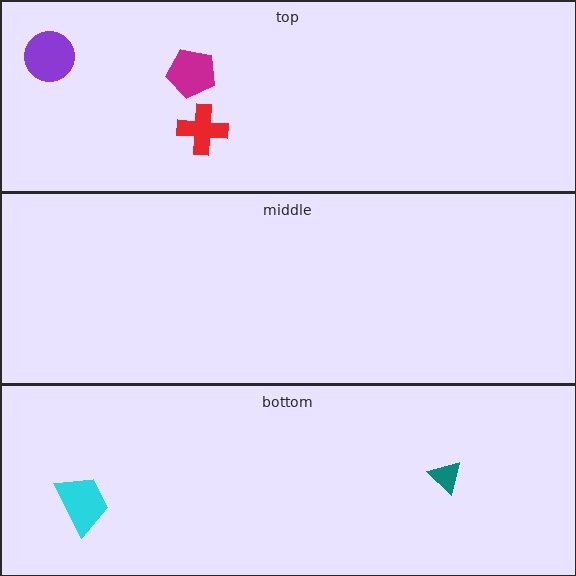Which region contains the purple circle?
The top region.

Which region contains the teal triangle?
The bottom region.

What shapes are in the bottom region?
The cyan trapezoid, the teal triangle.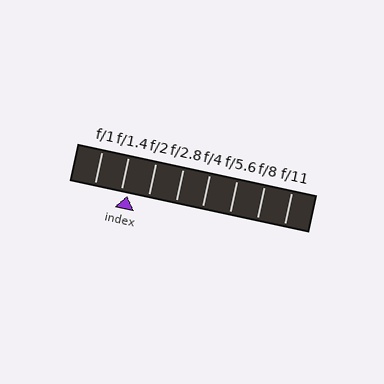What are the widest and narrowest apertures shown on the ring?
The widest aperture shown is f/1 and the narrowest is f/11.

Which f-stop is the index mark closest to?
The index mark is closest to f/1.4.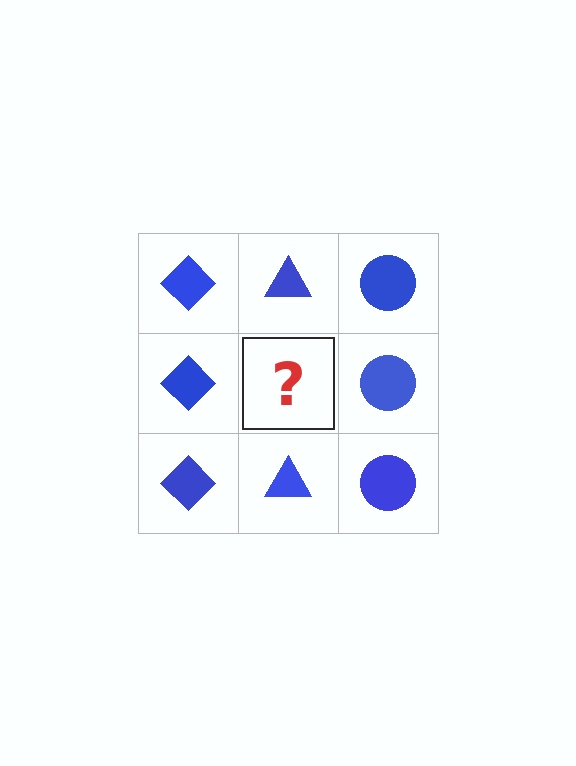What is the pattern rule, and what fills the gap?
The rule is that each column has a consistent shape. The gap should be filled with a blue triangle.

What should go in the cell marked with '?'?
The missing cell should contain a blue triangle.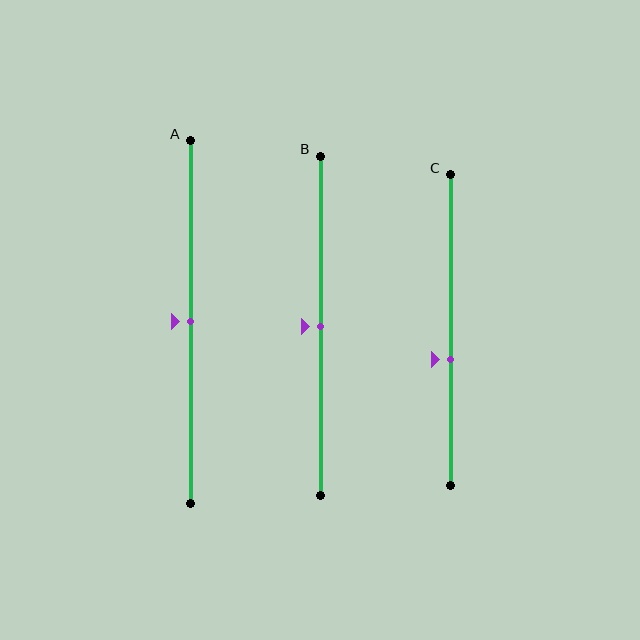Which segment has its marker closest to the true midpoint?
Segment A has its marker closest to the true midpoint.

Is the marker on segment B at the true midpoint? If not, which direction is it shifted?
Yes, the marker on segment B is at the true midpoint.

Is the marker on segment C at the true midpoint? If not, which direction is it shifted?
No, the marker on segment C is shifted downward by about 9% of the segment length.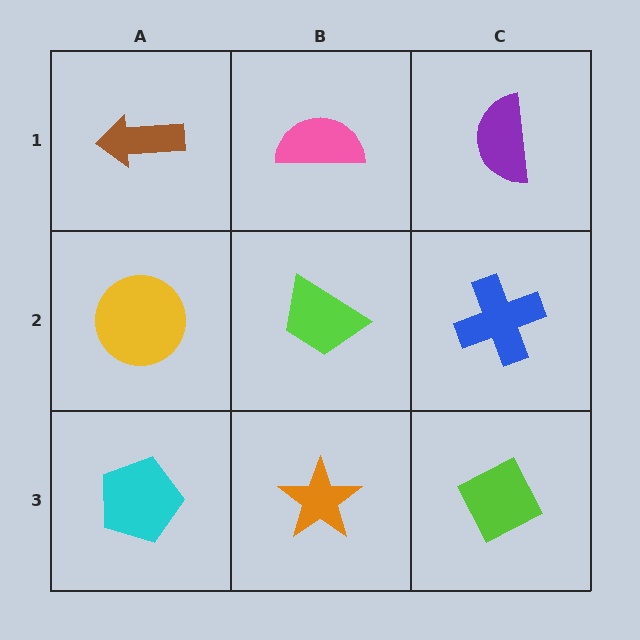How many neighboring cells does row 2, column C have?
3.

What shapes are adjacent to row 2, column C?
A purple semicircle (row 1, column C), a lime diamond (row 3, column C), a lime trapezoid (row 2, column B).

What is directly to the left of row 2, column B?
A yellow circle.